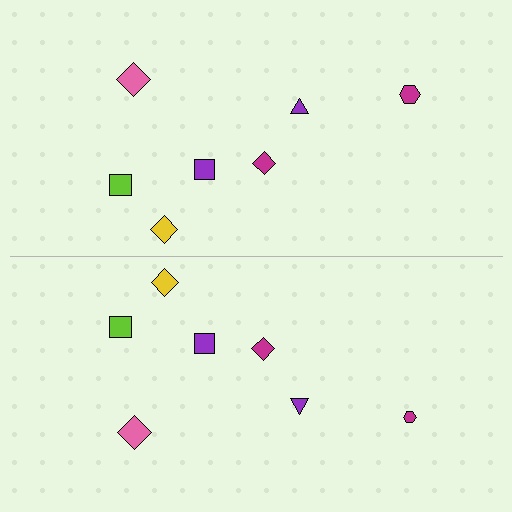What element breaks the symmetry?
The magenta hexagon on the bottom side has a different size than its mirror counterpart.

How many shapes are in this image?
There are 14 shapes in this image.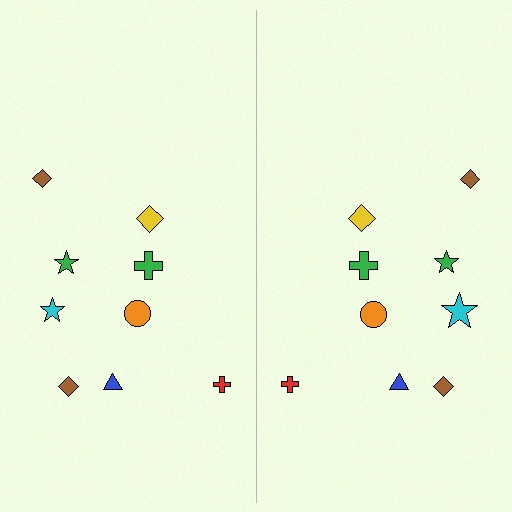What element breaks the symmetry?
The cyan star on the right side has a different size than its mirror counterpart.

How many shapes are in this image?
There are 18 shapes in this image.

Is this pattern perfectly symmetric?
No, the pattern is not perfectly symmetric. The cyan star on the right side has a different size than its mirror counterpart.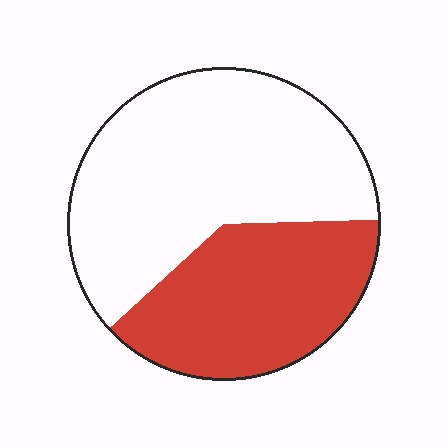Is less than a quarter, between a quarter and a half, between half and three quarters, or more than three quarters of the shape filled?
Between a quarter and a half.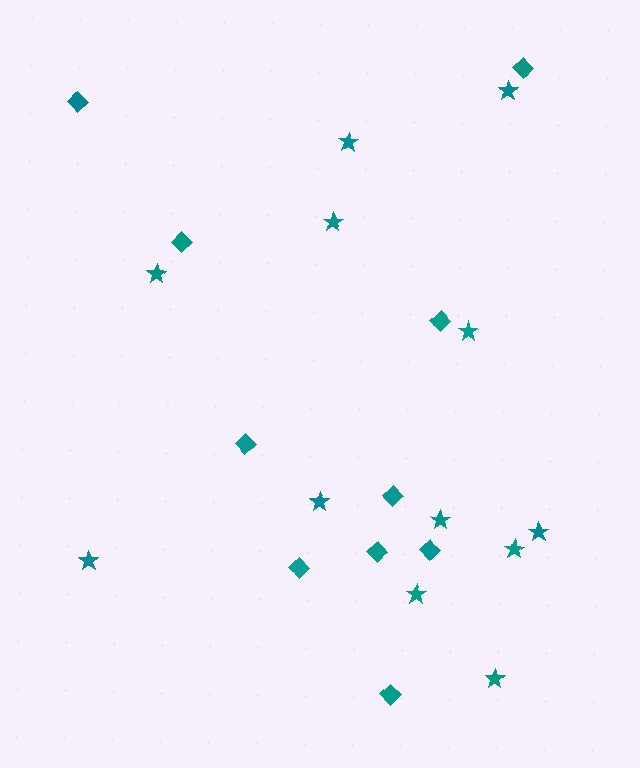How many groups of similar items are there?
There are 2 groups: one group of diamonds (10) and one group of stars (12).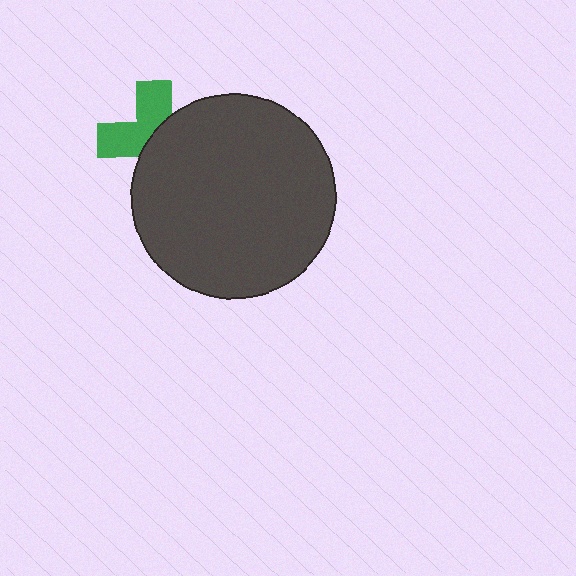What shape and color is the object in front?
The object in front is a dark gray circle.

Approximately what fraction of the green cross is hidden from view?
Roughly 54% of the green cross is hidden behind the dark gray circle.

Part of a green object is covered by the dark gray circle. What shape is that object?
It is a cross.